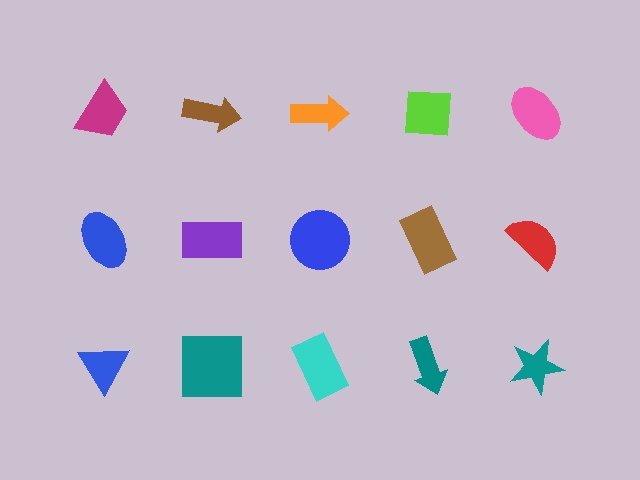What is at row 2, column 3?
A blue circle.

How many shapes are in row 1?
5 shapes.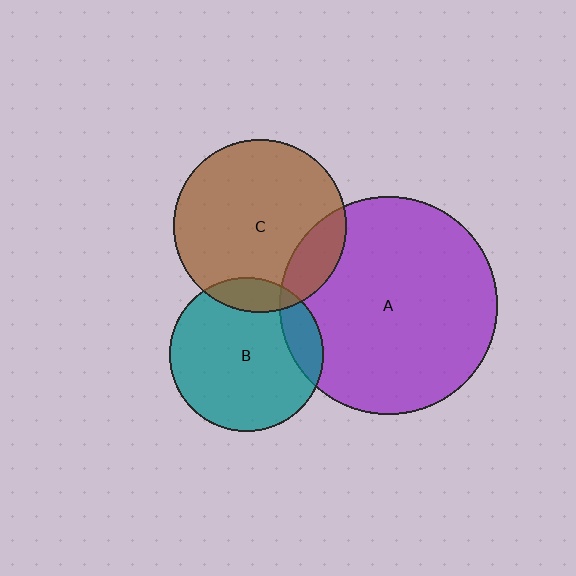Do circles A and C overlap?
Yes.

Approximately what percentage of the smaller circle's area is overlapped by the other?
Approximately 15%.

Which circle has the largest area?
Circle A (purple).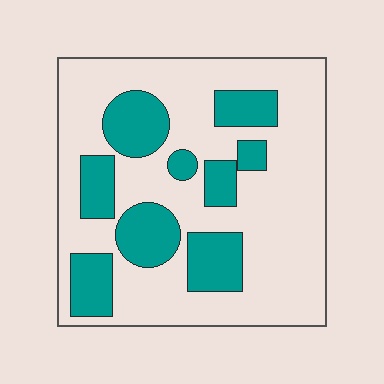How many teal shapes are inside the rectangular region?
9.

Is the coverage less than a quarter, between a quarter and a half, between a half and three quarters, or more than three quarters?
Between a quarter and a half.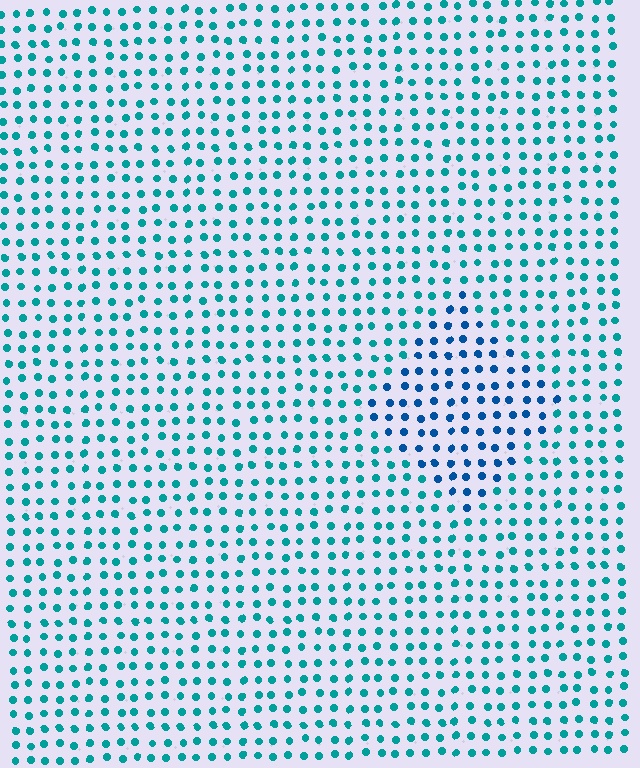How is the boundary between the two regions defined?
The boundary is defined purely by a slight shift in hue (about 32 degrees). Spacing, size, and orientation are identical on both sides.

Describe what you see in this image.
The image is filled with small teal elements in a uniform arrangement. A diamond-shaped region is visible where the elements are tinted to a slightly different hue, forming a subtle color boundary.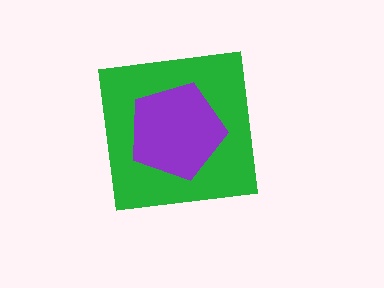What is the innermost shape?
The purple pentagon.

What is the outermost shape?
The green square.